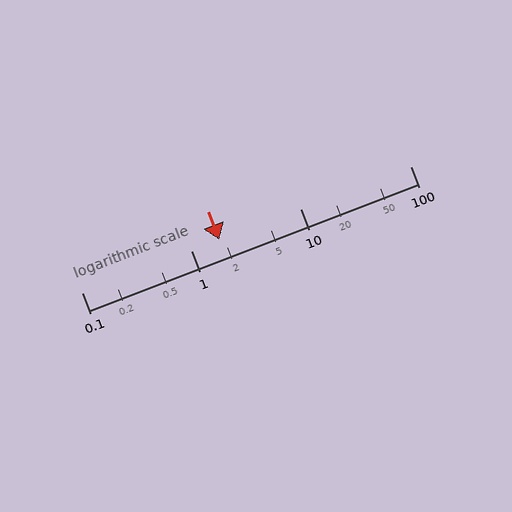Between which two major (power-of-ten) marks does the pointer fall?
The pointer is between 1 and 10.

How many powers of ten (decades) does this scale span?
The scale spans 3 decades, from 0.1 to 100.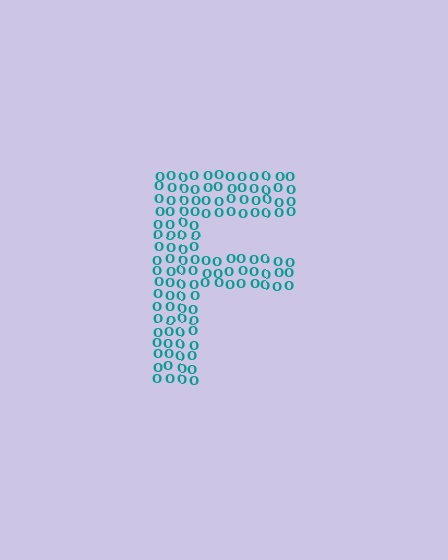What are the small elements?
The small elements are letter O's.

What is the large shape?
The large shape is the letter F.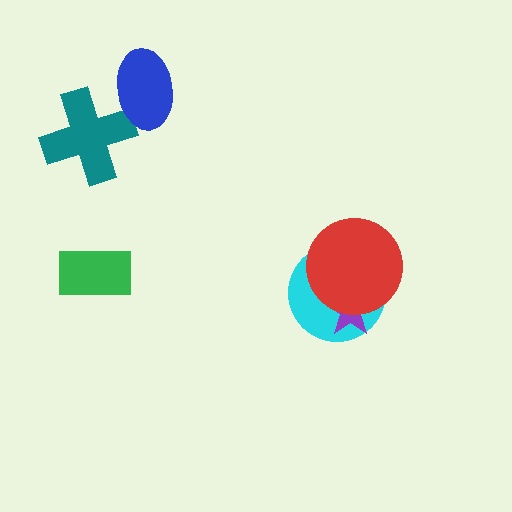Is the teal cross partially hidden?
Yes, it is partially covered by another shape.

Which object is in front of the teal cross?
The blue ellipse is in front of the teal cross.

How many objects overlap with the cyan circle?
2 objects overlap with the cyan circle.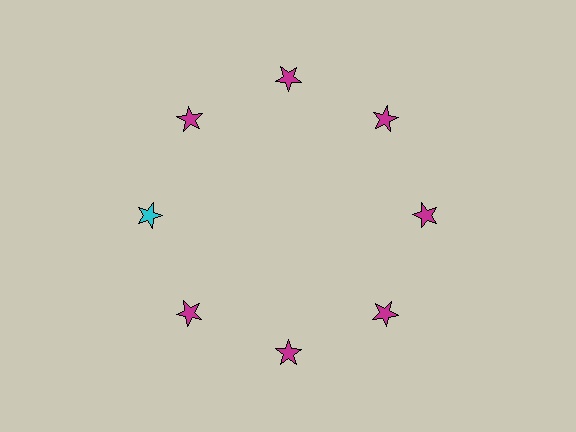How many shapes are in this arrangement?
There are 8 shapes arranged in a ring pattern.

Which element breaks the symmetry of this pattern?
The cyan star at roughly the 9 o'clock position breaks the symmetry. All other shapes are magenta stars.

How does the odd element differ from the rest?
It has a different color: cyan instead of magenta.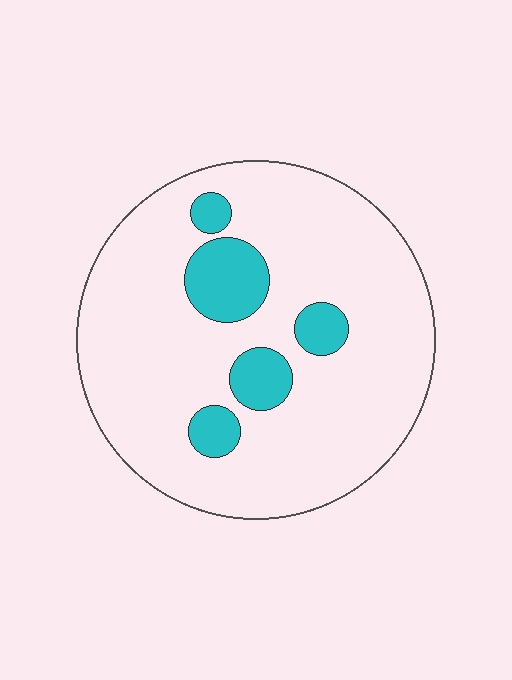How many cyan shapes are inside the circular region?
5.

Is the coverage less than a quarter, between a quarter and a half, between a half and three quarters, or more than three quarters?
Less than a quarter.